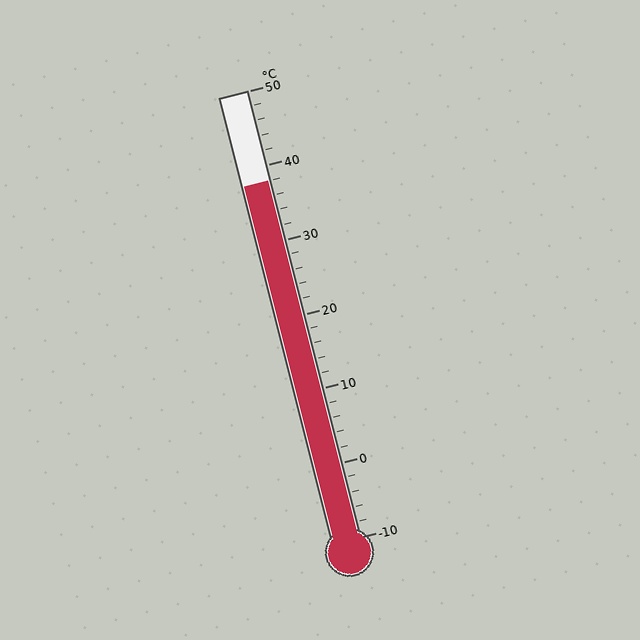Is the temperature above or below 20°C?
The temperature is above 20°C.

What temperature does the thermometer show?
The thermometer shows approximately 38°C.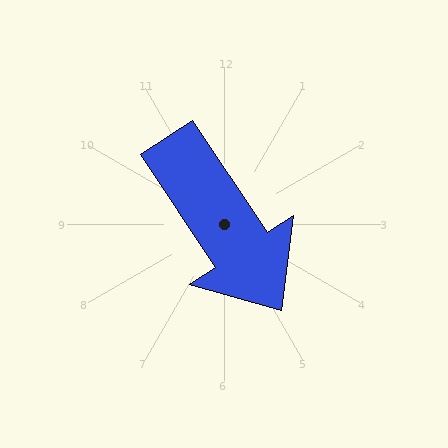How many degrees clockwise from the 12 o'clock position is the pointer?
Approximately 146 degrees.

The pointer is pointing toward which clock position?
Roughly 5 o'clock.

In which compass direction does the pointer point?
Southeast.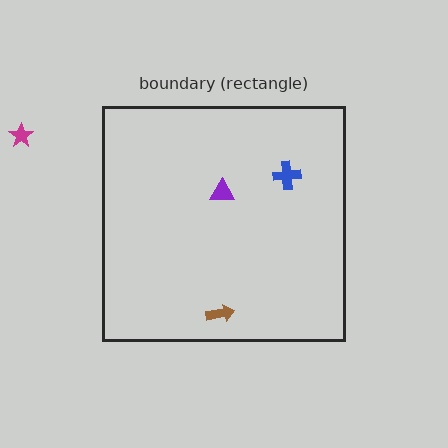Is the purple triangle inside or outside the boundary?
Inside.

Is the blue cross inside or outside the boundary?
Inside.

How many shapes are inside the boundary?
3 inside, 1 outside.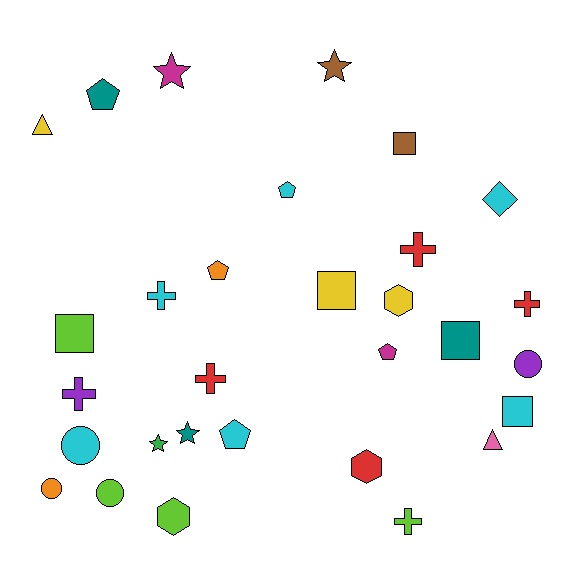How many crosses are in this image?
There are 6 crosses.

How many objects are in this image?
There are 30 objects.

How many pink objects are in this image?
There is 1 pink object.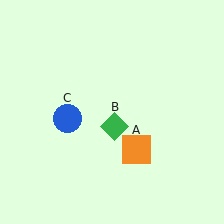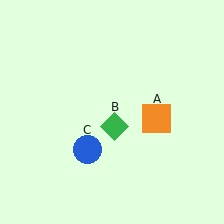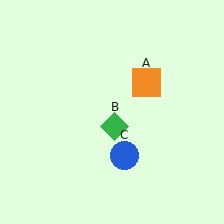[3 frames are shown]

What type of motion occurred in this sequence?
The orange square (object A), blue circle (object C) rotated counterclockwise around the center of the scene.